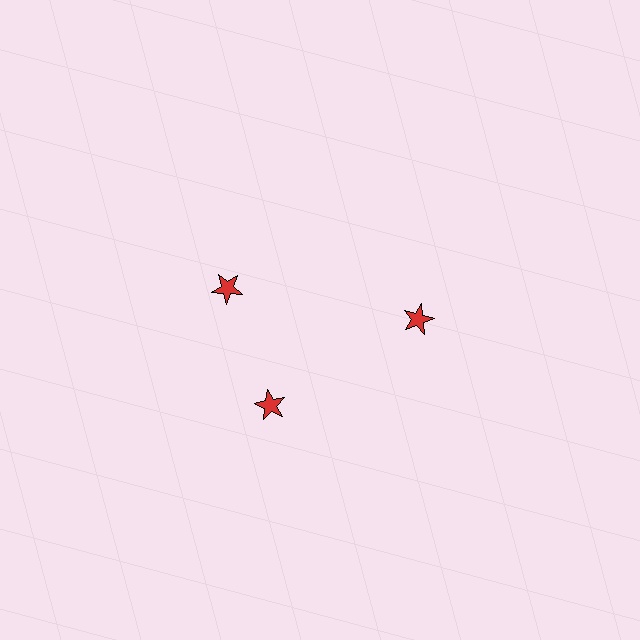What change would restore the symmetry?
The symmetry would be restored by rotating it back into even spacing with its neighbors so that all 3 stars sit at equal angles and equal distance from the center.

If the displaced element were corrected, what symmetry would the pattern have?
It would have 3-fold rotational symmetry — the pattern would map onto itself every 120 degrees.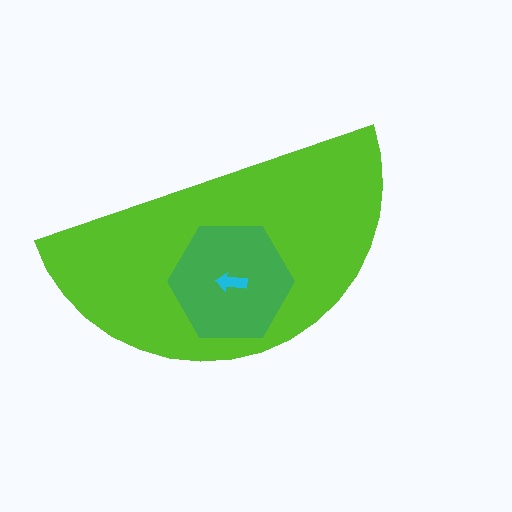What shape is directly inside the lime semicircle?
The green hexagon.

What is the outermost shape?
The lime semicircle.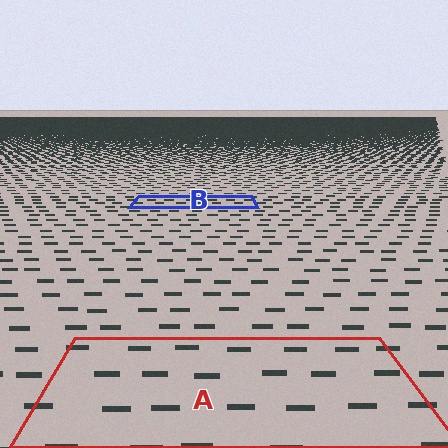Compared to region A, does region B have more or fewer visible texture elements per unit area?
Region B has more texture elements per unit area — they are packed more densely because it is farther away.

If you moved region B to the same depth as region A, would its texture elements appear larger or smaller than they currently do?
They would appear larger. At a closer depth, the same texture elements are projected at a bigger on-screen size.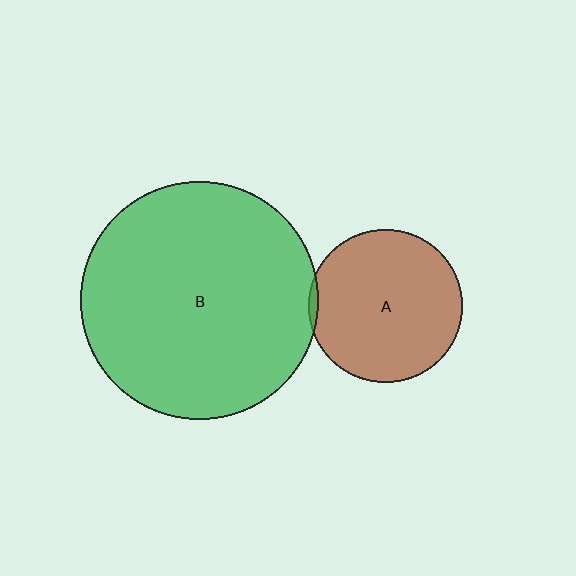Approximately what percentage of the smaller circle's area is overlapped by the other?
Approximately 5%.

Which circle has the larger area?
Circle B (green).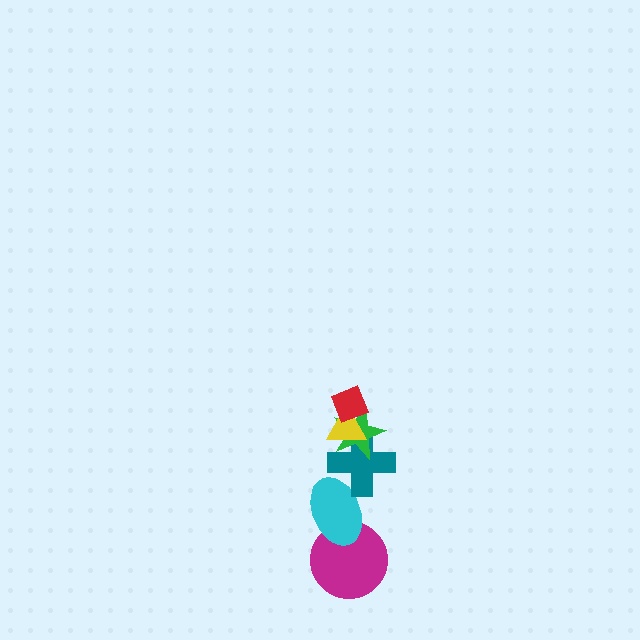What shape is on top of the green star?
The yellow triangle is on top of the green star.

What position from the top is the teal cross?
The teal cross is 4th from the top.